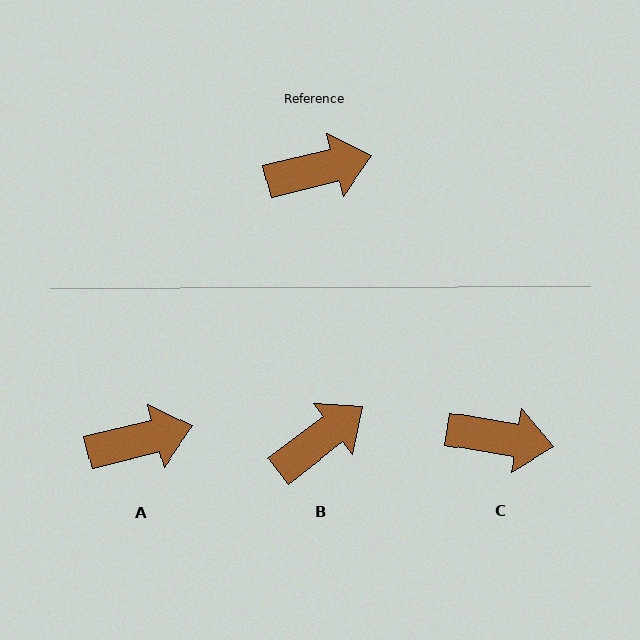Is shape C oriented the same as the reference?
No, it is off by about 23 degrees.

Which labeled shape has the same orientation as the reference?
A.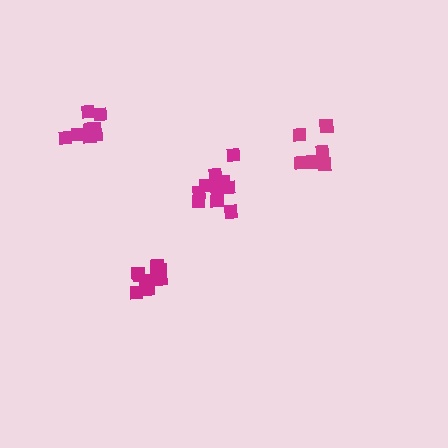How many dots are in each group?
Group 1: 7 dots, Group 2: 13 dots, Group 3: 13 dots, Group 4: 8 dots (41 total).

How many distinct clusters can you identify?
There are 4 distinct clusters.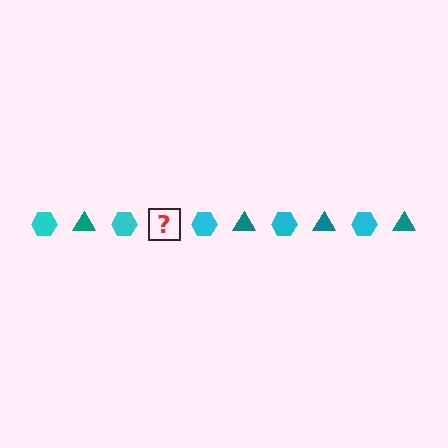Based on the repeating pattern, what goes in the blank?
The blank should be a teal triangle.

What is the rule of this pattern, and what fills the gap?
The rule is that the pattern alternates between cyan hexagon and teal triangle. The gap should be filled with a teal triangle.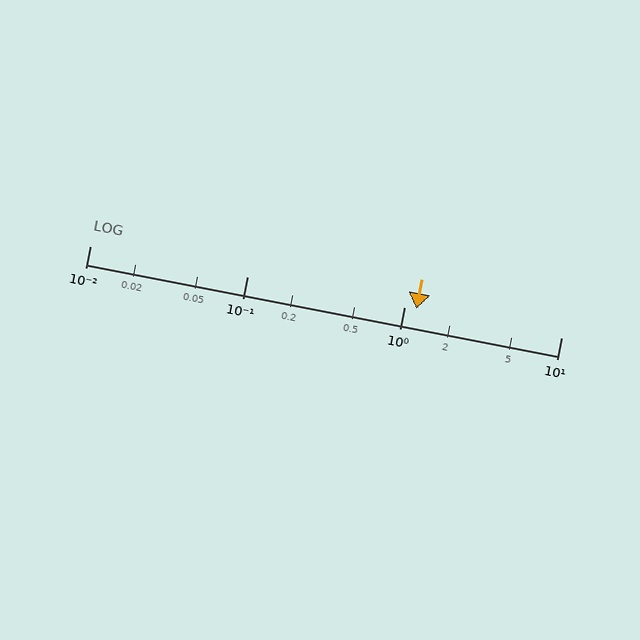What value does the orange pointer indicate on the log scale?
The pointer indicates approximately 1.2.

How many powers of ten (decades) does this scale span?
The scale spans 3 decades, from 0.01 to 10.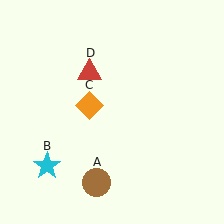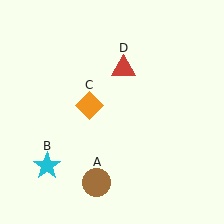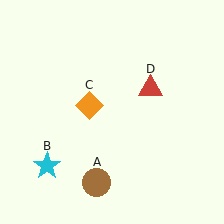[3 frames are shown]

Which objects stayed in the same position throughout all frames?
Brown circle (object A) and cyan star (object B) and orange diamond (object C) remained stationary.